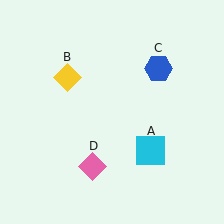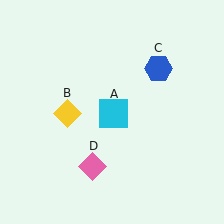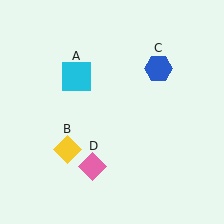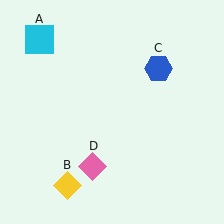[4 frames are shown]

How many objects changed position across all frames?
2 objects changed position: cyan square (object A), yellow diamond (object B).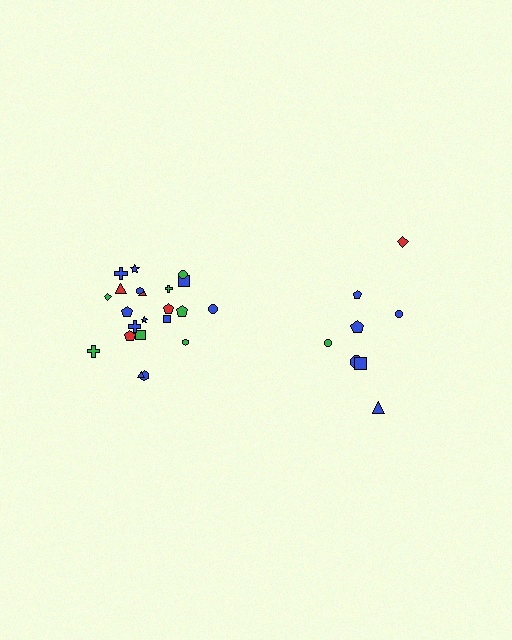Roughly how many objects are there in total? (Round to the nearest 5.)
Roughly 30 objects in total.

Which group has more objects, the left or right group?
The left group.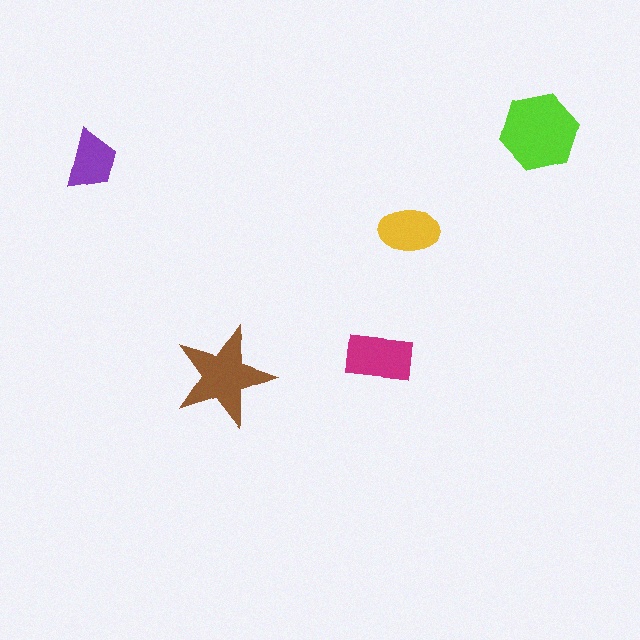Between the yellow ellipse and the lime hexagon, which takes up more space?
The lime hexagon.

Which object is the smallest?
The purple trapezoid.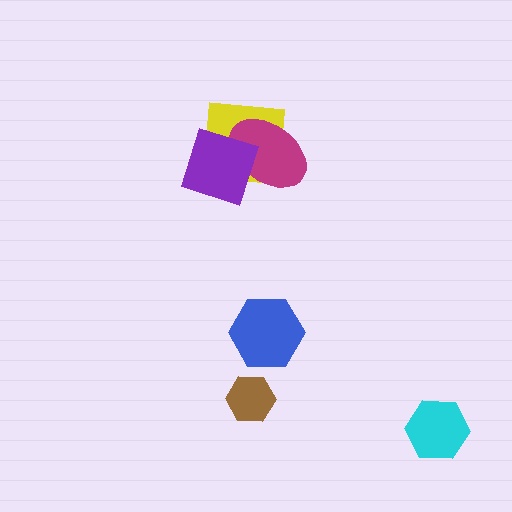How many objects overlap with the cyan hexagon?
0 objects overlap with the cyan hexagon.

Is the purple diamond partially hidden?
No, no other shape covers it.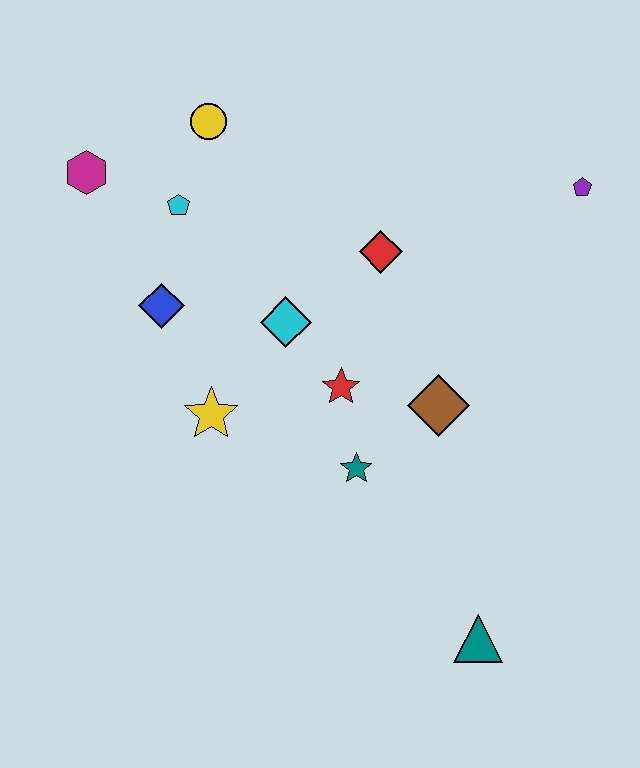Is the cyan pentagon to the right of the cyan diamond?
No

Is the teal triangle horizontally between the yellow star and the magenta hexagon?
No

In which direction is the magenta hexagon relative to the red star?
The magenta hexagon is to the left of the red star.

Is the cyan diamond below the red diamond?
Yes